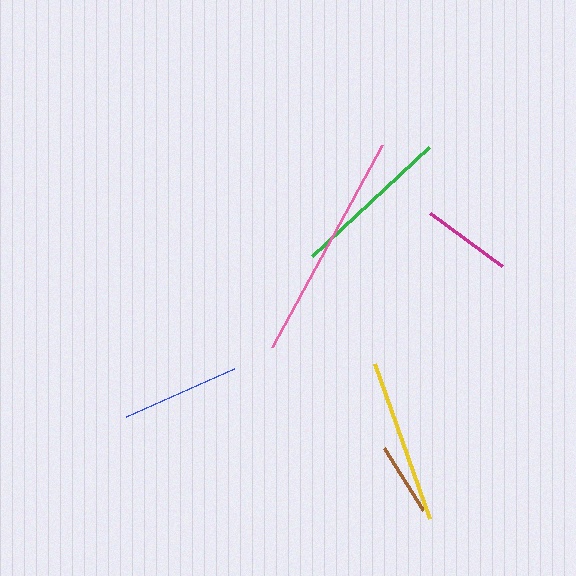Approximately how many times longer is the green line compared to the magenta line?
The green line is approximately 1.8 times the length of the magenta line.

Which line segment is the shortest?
The brown line is the shortest at approximately 73 pixels.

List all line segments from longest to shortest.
From longest to shortest: pink, yellow, green, blue, magenta, brown.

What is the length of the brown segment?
The brown segment is approximately 73 pixels long.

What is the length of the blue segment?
The blue segment is approximately 117 pixels long.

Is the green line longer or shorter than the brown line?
The green line is longer than the brown line.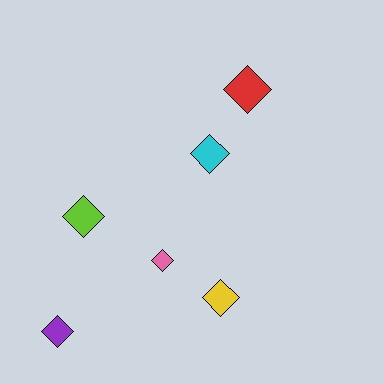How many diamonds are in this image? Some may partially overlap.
There are 6 diamonds.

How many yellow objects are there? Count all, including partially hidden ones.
There is 1 yellow object.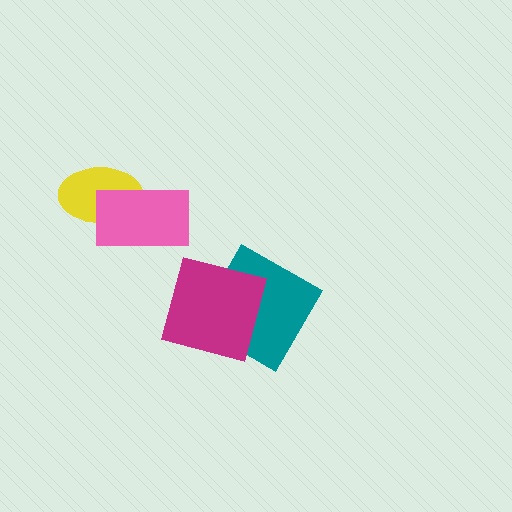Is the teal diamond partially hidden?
Yes, it is partially covered by another shape.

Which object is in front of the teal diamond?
The magenta square is in front of the teal diamond.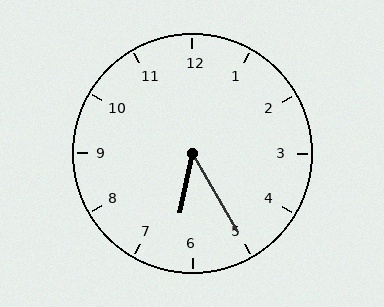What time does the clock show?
6:25.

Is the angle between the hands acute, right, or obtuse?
It is acute.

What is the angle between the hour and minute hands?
Approximately 42 degrees.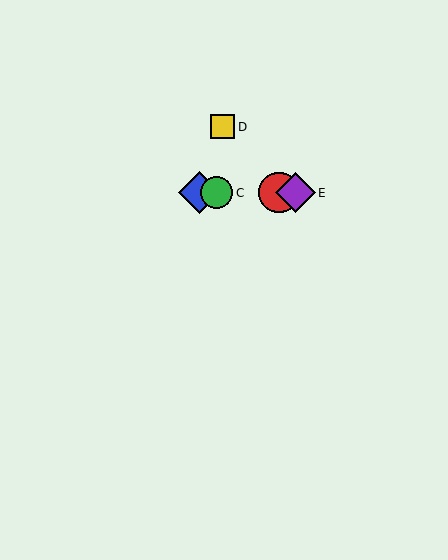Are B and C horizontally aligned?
Yes, both are at y≈193.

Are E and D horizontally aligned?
No, E is at y≈193 and D is at y≈127.